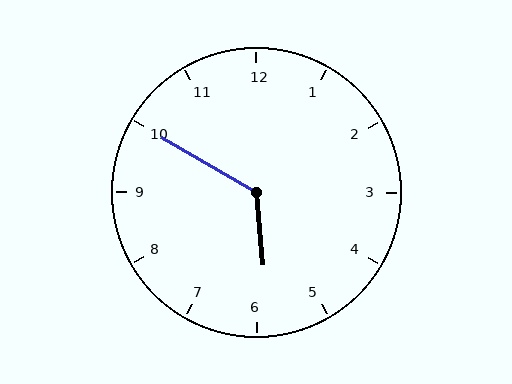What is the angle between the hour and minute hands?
Approximately 125 degrees.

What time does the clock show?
5:50.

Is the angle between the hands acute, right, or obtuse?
It is obtuse.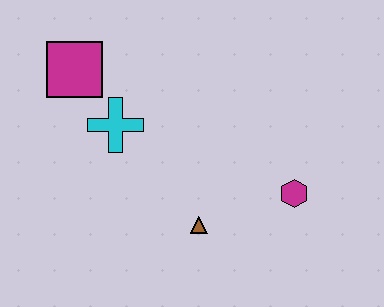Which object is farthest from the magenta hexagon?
The magenta square is farthest from the magenta hexagon.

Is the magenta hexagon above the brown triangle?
Yes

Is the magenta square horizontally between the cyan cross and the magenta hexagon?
No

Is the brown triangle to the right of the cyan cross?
Yes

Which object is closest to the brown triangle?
The magenta hexagon is closest to the brown triangle.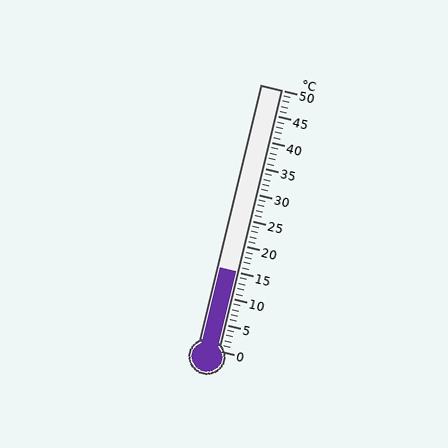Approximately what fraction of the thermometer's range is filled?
The thermometer is filled to approximately 30% of its range.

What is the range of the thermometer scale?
The thermometer scale ranges from 0°C to 50°C.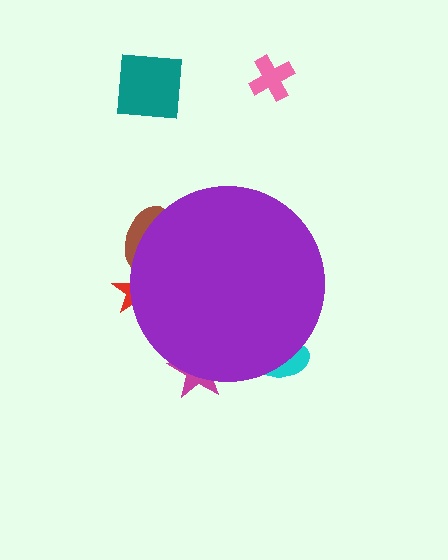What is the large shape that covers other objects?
A purple circle.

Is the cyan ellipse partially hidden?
Yes, the cyan ellipse is partially hidden behind the purple circle.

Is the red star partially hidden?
Yes, the red star is partially hidden behind the purple circle.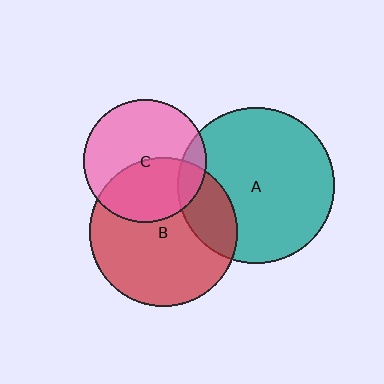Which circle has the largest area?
Circle A (teal).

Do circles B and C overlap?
Yes.